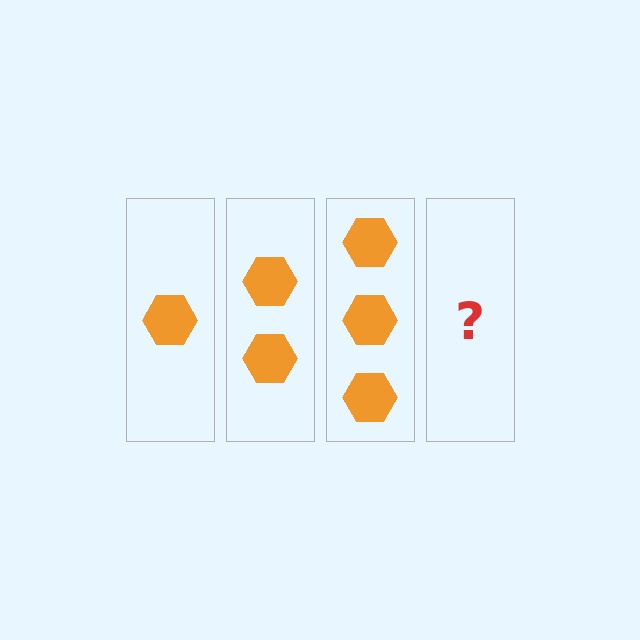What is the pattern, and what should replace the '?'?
The pattern is that each step adds one more hexagon. The '?' should be 4 hexagons.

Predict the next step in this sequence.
The next step is 4 hexagons.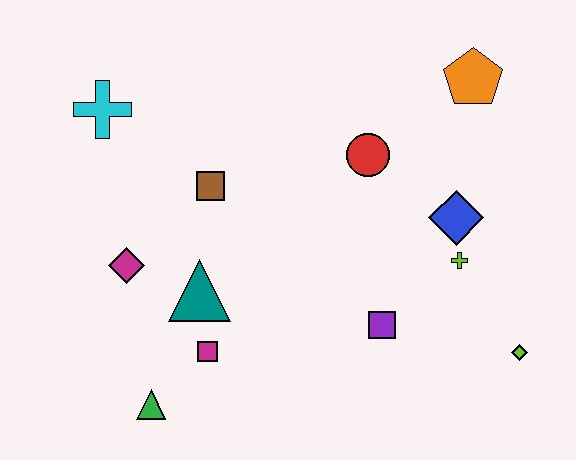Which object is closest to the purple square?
The lime cross is closest to the purple square.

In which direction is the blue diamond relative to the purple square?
The blue diamond is above the purple square.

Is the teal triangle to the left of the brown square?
Yes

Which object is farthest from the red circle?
The green triangle is farthest from the red circle.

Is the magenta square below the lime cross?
Yes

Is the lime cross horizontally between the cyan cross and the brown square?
No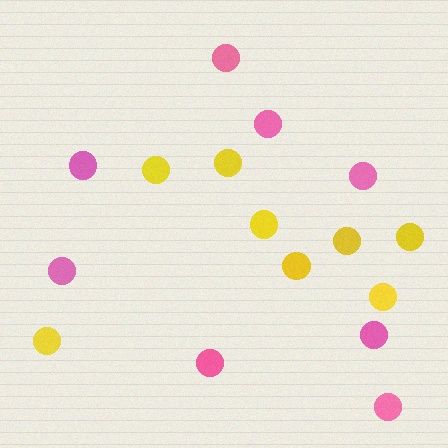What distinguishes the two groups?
There are 2 groups: one group of pink circles (8) and one group of yellow circles (8).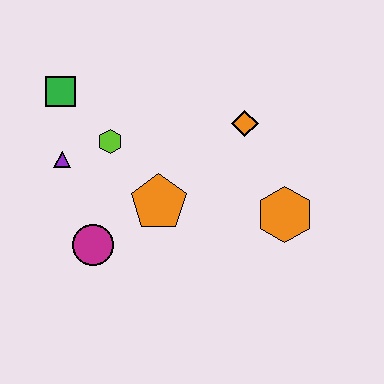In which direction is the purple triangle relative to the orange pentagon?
The purple triangle is to the left of the orange pentagon.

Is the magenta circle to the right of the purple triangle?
Yes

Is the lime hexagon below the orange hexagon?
No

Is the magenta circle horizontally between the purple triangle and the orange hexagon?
Yes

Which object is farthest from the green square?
The orange hexagon is farthest from the green square.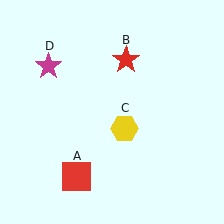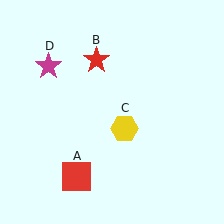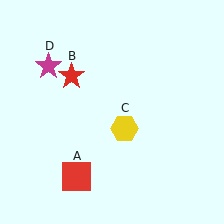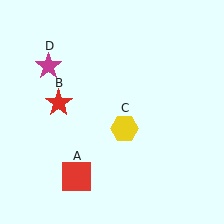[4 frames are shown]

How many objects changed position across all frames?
1 object changed position: red star (object B).